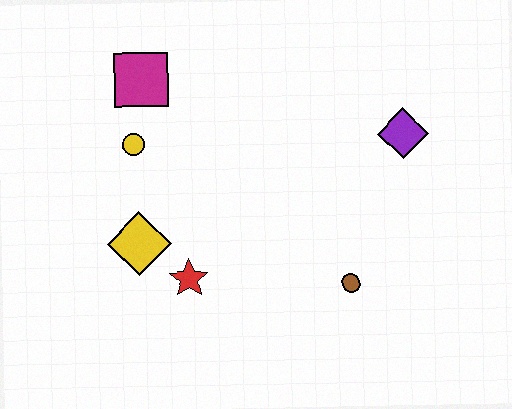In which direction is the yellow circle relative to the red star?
The yellow circle is above the red star.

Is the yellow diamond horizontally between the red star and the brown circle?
No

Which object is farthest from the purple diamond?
The yellow diamond is farthest from the purple diamond.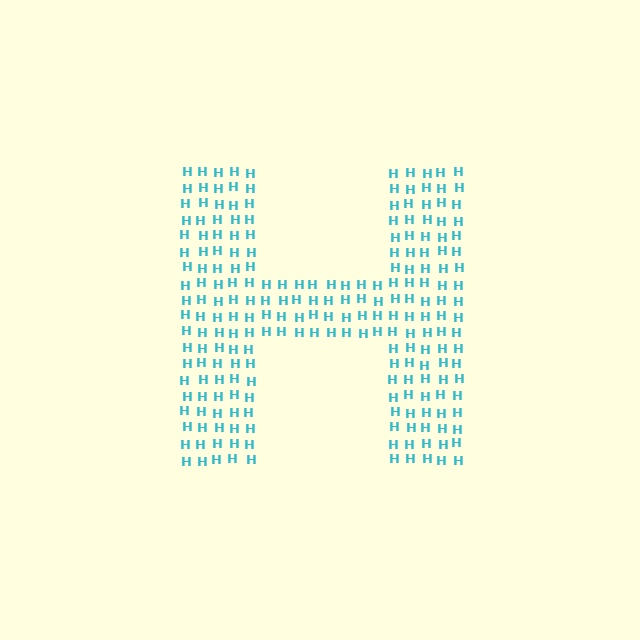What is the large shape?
The large shape is the letter H.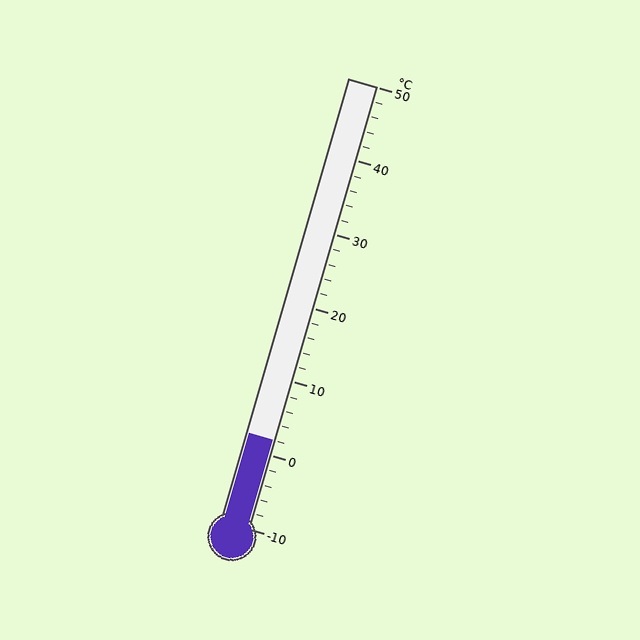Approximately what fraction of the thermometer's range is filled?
The thermometer is filled to approximately 20% of its range.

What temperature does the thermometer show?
The thermometer shows approximately 2°C.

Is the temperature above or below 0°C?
The temperature is above 0°C.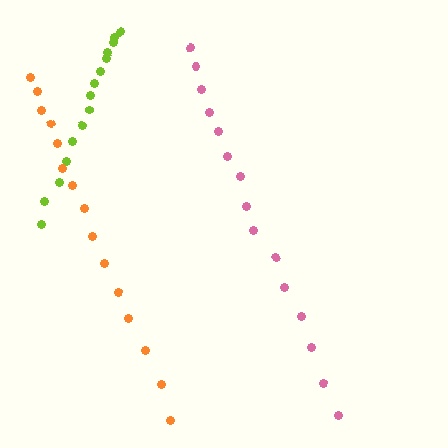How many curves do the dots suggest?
There are 3 distinct paths.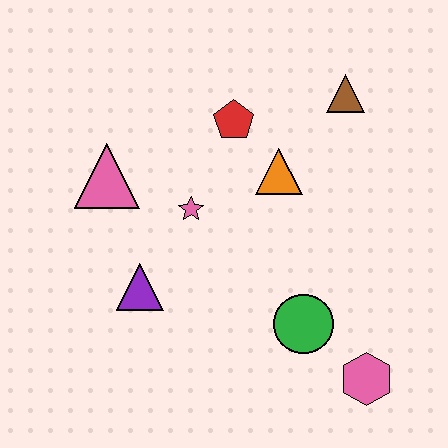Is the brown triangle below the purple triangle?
No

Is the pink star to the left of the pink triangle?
No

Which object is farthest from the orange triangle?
The pink hexagon is farthest from the orange triangle.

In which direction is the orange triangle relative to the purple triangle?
The orange triangle is to the right of the purple triangle.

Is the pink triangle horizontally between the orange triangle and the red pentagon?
No